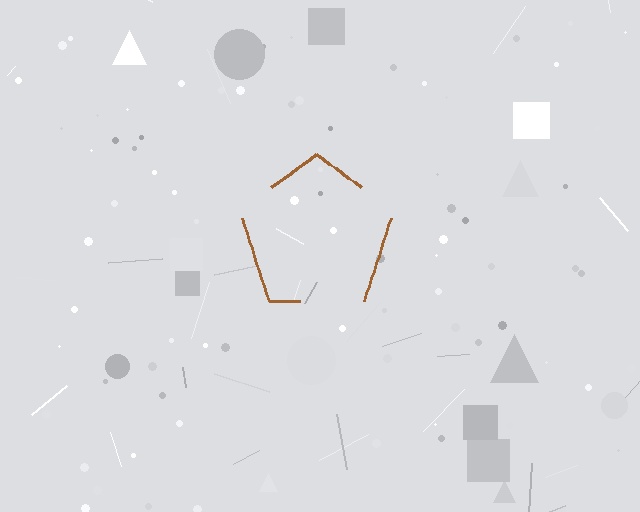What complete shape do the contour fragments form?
The contour fragments form a pentagon.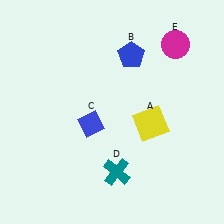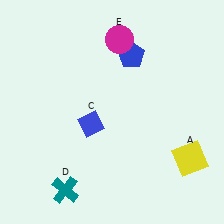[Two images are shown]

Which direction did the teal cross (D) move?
The teal cross (D) moved left.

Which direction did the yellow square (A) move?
The yellow square (A) moved right.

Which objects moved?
The objects that moved are: the yellow square (A), the teal cross (D), the magenta circle (E).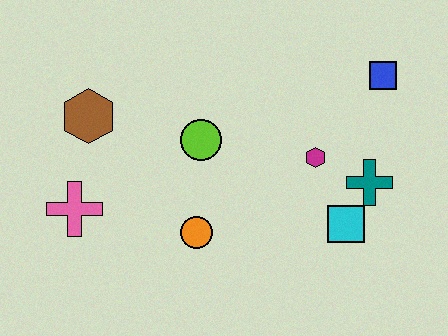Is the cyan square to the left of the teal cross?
Yes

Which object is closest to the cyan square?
The teal cross is closest to the cyan square.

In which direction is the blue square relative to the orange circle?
The blue square is to the right of the orange circle.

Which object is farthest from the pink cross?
The blue square is farthest from the pink cross.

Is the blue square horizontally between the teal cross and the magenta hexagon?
No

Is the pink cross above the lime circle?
No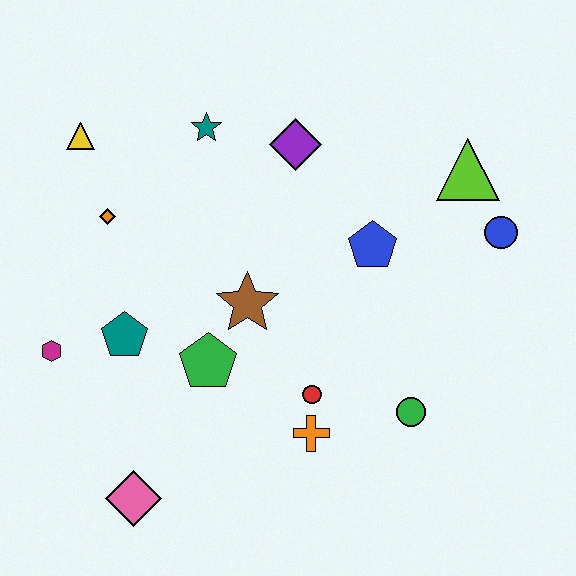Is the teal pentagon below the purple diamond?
Yes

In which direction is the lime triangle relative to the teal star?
The lime triangle is to the right of the teal star.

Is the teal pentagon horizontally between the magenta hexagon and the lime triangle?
Yes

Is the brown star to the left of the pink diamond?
No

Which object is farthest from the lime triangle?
The pink diamond is farthest from the lime triangle.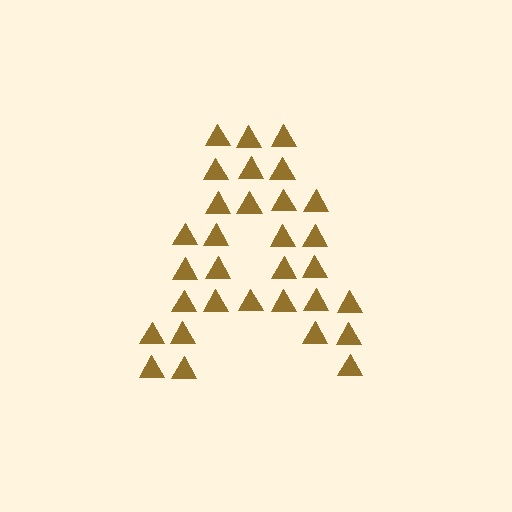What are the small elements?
The small elements are triangles.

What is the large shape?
The large shape is the letter A.